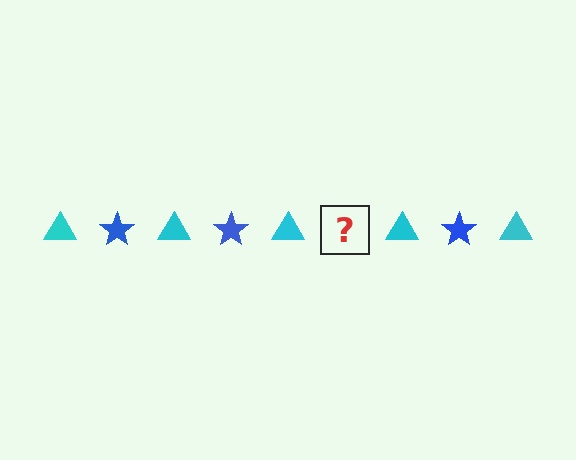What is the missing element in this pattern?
The missing element is a blue star.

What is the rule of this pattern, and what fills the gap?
The rule is that the pattern alternates between cyan triangle and blue star. The gap should be filled with a blue star.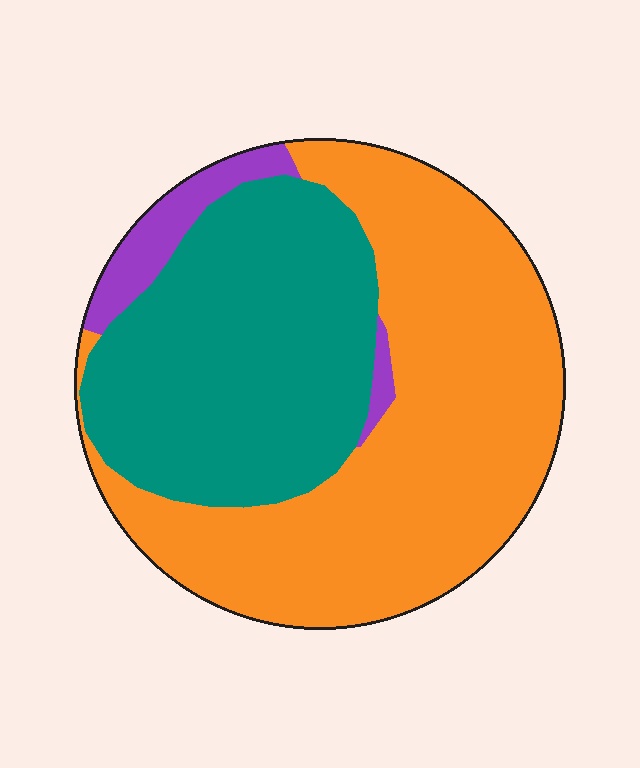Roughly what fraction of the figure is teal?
Teal takes up about two fifths (2/5) of the figure.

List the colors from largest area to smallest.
From largest to smallest: orange, teal, purple.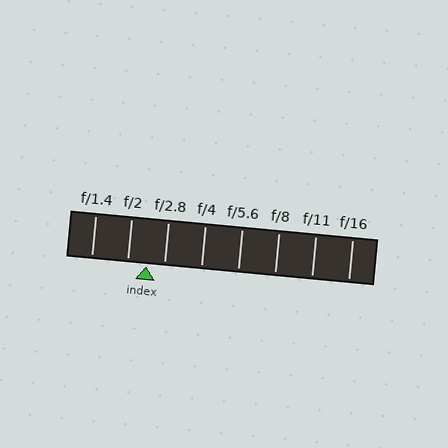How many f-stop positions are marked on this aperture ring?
There are 8 f-stop positions marked.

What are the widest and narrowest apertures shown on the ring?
The widest aperture shown is f/1.4 and the narrowest is f/16.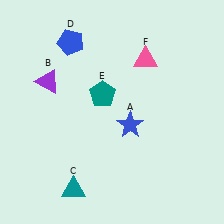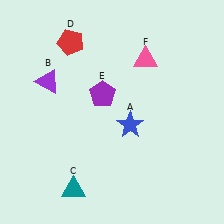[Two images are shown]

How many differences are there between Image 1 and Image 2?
There are 2 differences between the two images.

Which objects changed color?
D changed from blue to red. E changed from teal to purple.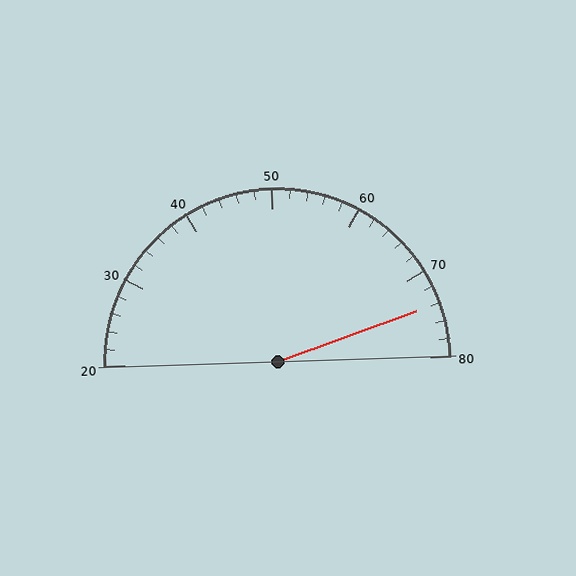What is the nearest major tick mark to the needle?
The nearest major tick mark is 70.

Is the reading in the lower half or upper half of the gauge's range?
The reading is in the upper half of the range (20 to 80).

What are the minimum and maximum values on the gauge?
The gauge ranges from 20 to 80.